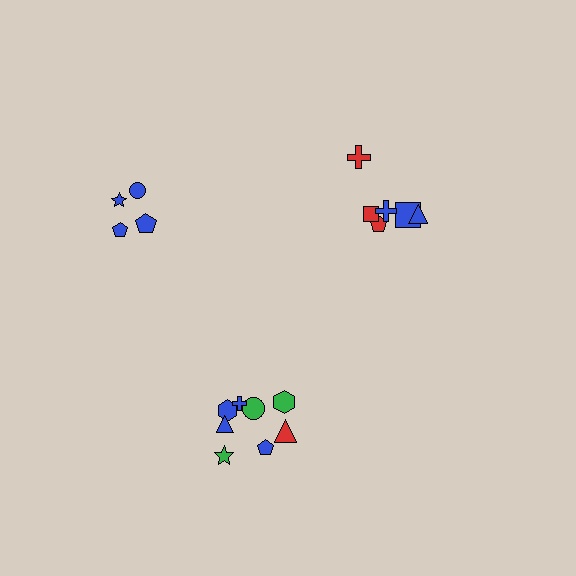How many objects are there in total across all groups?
There are 18 objects.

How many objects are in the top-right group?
There are 6 objects.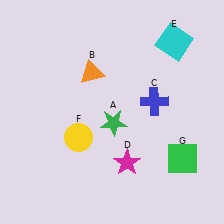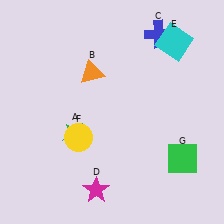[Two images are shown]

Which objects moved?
The objects that moved are: the green star (A), the blue cross (C), the magenta star (D).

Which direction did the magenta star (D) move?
The magenta star (D) moved left.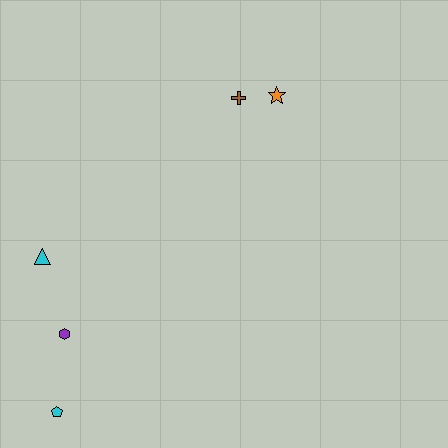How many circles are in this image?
There are no circles.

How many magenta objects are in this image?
There are no magenta objects.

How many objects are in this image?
There are 5 objects.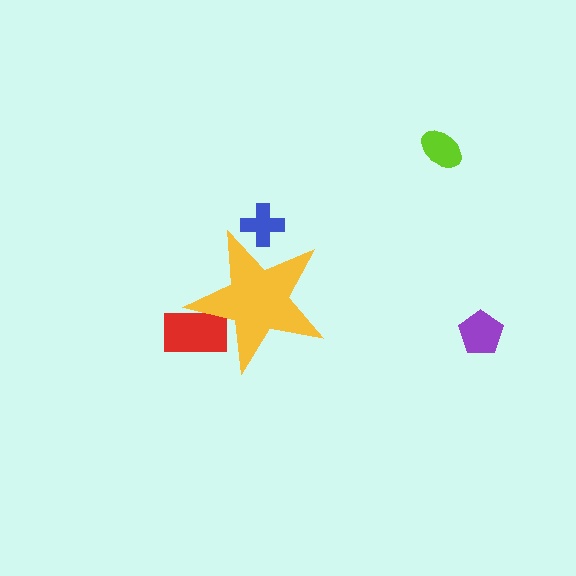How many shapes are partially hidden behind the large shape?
2 shapes are partially hidden.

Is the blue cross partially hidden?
Yes, the blue cross is partially hidden behind the yellow star.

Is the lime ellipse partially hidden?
No, the lime ellipse is fully visible.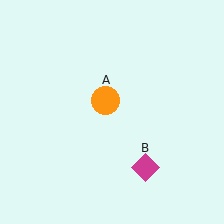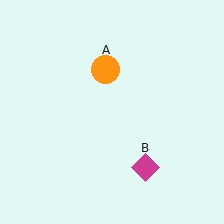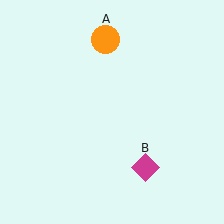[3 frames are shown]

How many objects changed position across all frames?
1 object changed position: orange circle (object A).